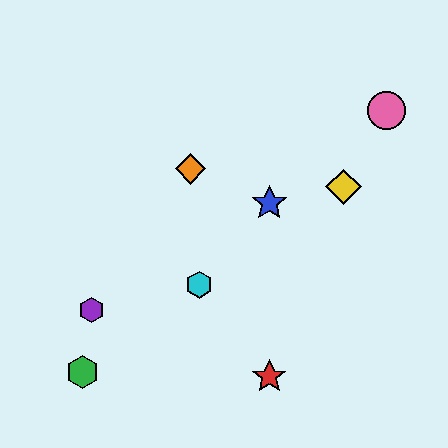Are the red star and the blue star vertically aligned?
Yes, both are at x≈269.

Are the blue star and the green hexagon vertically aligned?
No, the blue star is at x≈269 and the green hexagon is at x≈82.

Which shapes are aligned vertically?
The red star, the blue star are aligned vertically.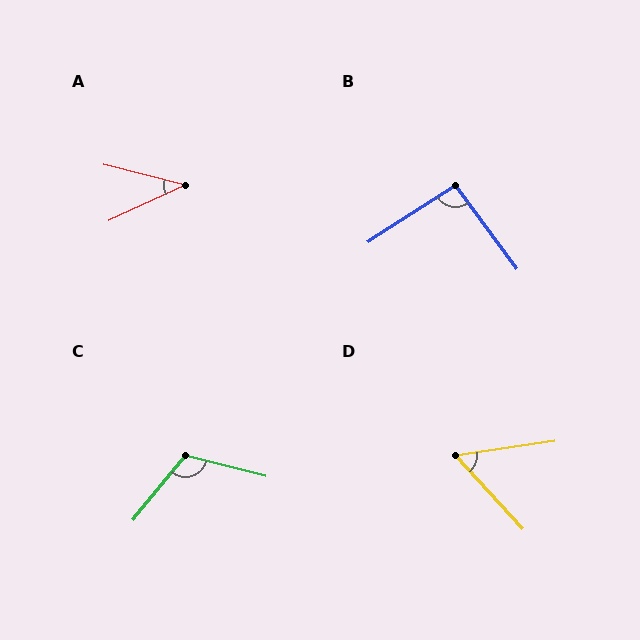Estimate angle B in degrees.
Approximately 93 degrees.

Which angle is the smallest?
A, at approximately 39 degrees.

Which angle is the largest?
C, at approximately 115 degrees.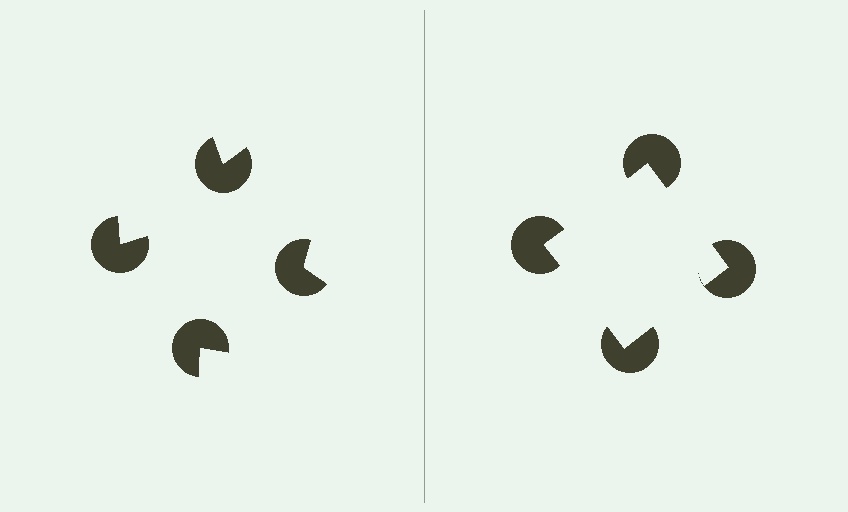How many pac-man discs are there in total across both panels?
8 — 4 on each side.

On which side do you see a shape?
An illusory square appears on the right side. On the left side the wedge cuts are rotated, so no coherent shape forms.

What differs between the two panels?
The pac-man discs are positioned identically on both sides; only the wedge orientations differ. On the right they align to a square; on the left they are misaligned.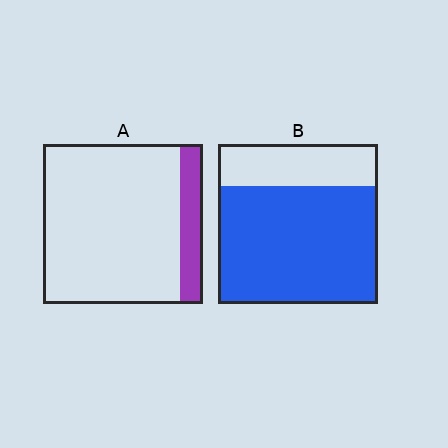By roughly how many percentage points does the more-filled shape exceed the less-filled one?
By roughly 60 percentage points (B over A).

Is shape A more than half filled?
No.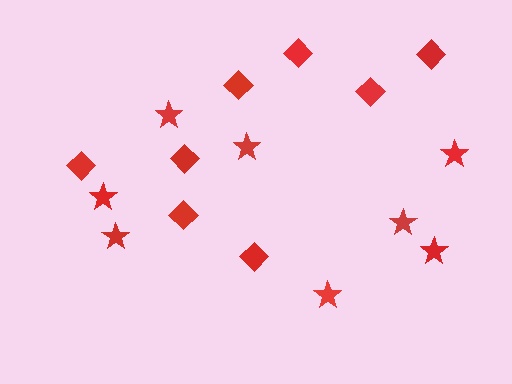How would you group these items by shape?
There are 2 groups: one group of stars (8) and one group of diamonds (8).